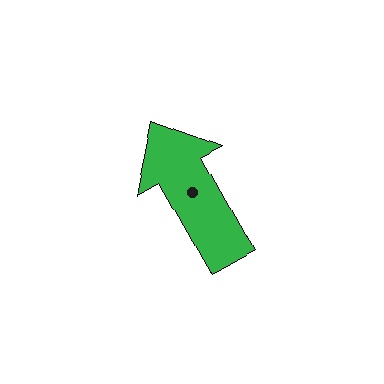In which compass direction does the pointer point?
Northwest.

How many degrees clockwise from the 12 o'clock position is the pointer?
Approximately 331 degrees.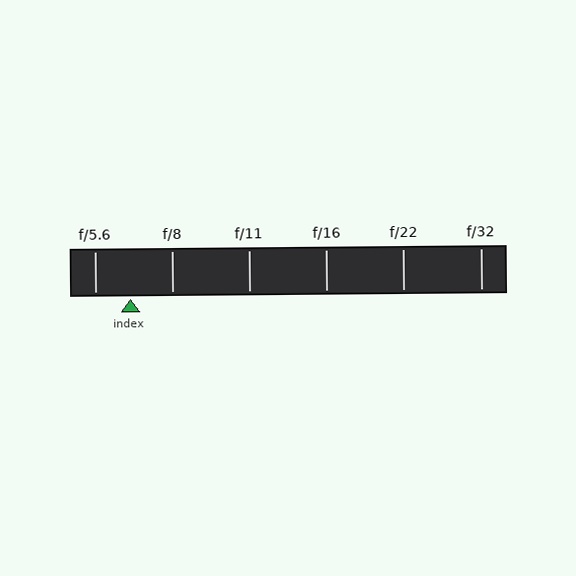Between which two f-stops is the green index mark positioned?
The index mark is between f/5.6 and f/8.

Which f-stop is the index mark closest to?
The index mark is closest to f/5.6.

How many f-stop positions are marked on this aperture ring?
There are 6 f-stop positions marked.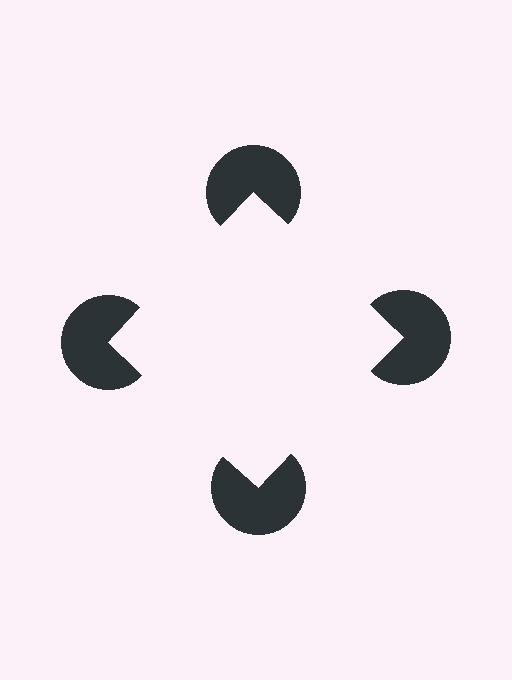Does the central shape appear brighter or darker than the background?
It typically appears slightly brighter than the background, even though no actual brightness change is drawn.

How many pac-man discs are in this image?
There are 4 — one at each vertex of the illusory square.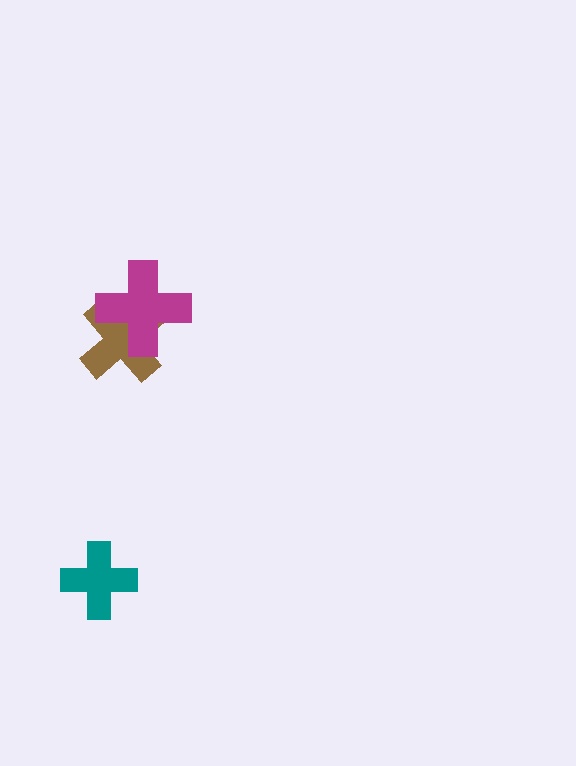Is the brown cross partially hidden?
Yes, it is partially covered by another shape.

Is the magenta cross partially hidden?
No, no other shape covers it.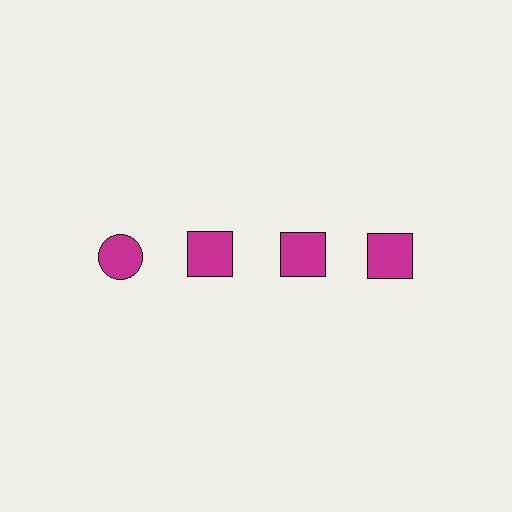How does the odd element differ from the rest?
It has a different shape: circle instead of square.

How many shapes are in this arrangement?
There are 4 shapes arranged in a grid pattern.